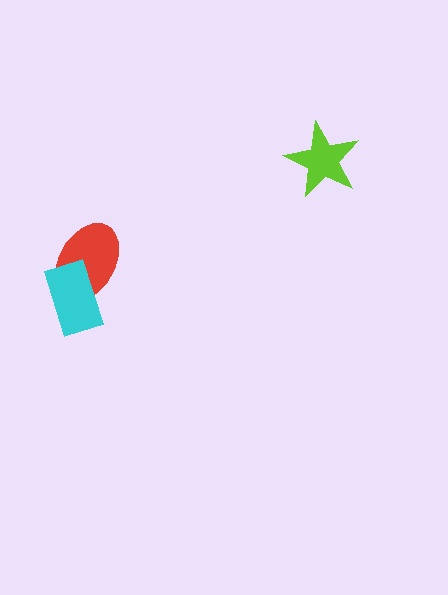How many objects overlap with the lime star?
0 objects overlap with the lime star.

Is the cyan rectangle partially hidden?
No, no other shape covers it.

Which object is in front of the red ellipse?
The cyan rectangle is in front of the red ellipse.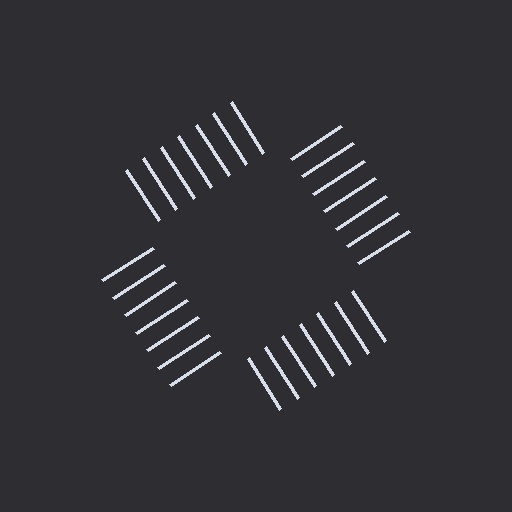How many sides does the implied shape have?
4 sides — the line-ends trace a square.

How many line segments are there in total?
28 — 7 along each of the 4 edges.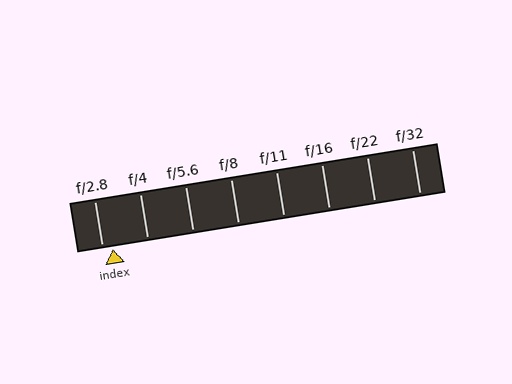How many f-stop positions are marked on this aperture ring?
There are 8 f-stop positions marked.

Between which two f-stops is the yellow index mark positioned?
The index mark is between f/2.8 and f/4.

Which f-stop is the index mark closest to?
The index mark is closest to f/2.8.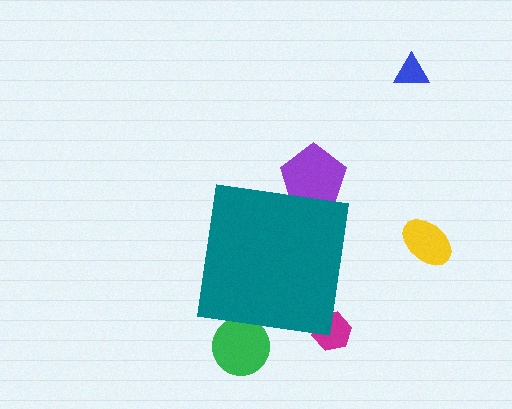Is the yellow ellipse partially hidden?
No, the yellow ellipse is fully visible.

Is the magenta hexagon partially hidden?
Yes, the magenta hexagon is partially hidden behind the teal square.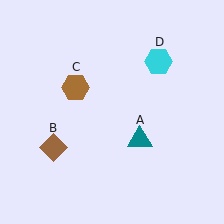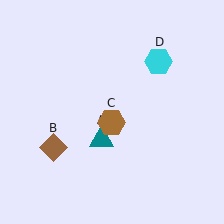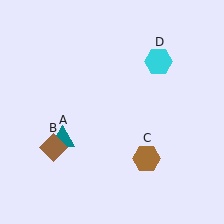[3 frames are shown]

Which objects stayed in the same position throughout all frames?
Brown diamond (object B) and cyan hexagon (object D) remained stationary.